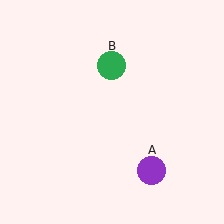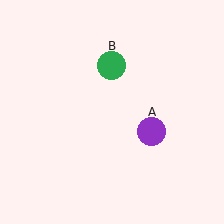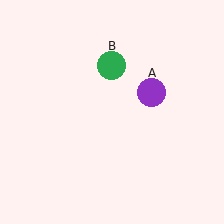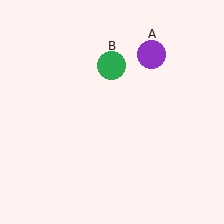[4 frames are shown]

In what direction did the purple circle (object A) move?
The purple circle (object A) moved up.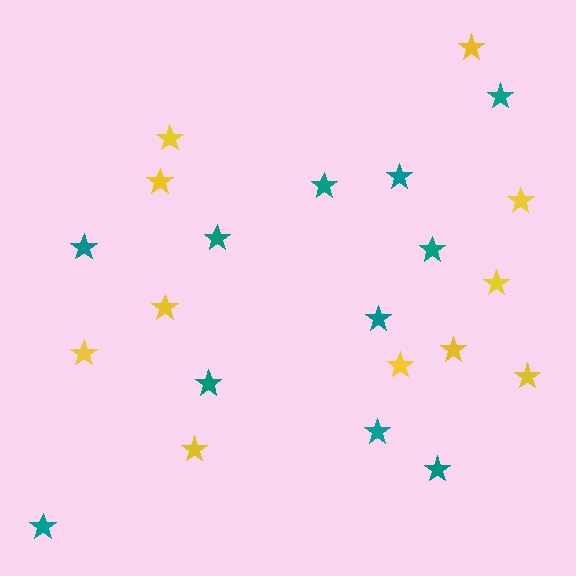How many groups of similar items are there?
There are 2 groups: one group of teal stars (11) and one group of yellow stars (11).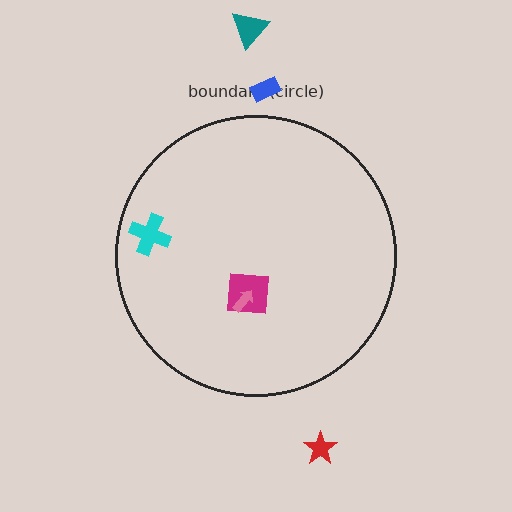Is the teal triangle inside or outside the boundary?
Outside.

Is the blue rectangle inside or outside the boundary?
Outside.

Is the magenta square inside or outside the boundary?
Inside.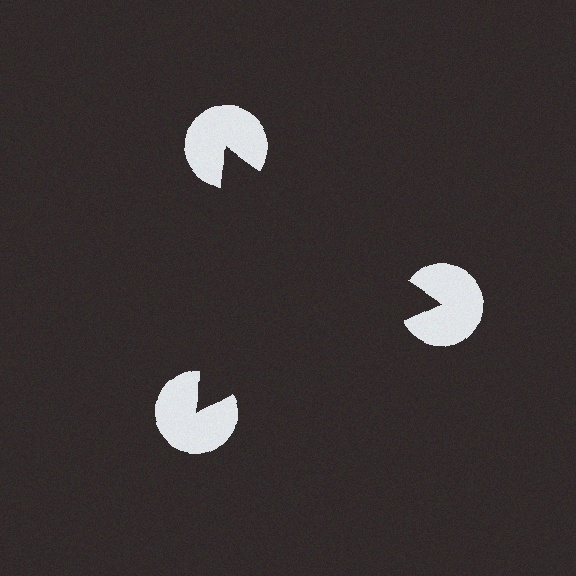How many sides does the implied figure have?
3 sides.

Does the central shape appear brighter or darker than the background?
It typically appears slightly darker than the background, even though no actual brightness change is drawn.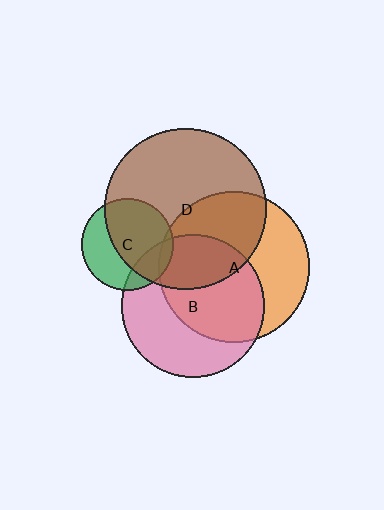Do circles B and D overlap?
Yes.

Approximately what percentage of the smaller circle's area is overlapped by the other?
Approximately 25%.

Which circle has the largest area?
Circle D (brown).